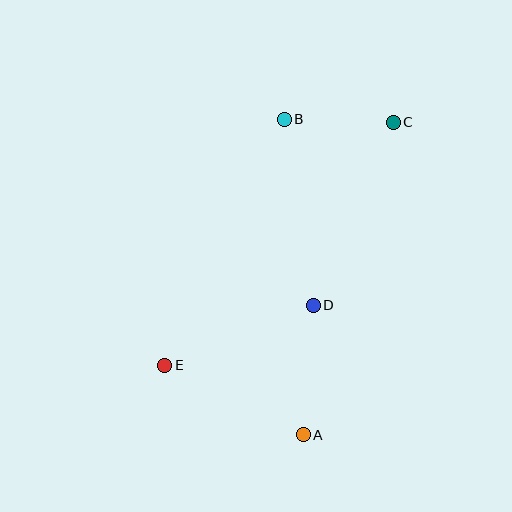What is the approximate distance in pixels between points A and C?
The distance between A and C is approximately 325 pixels.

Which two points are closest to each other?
Points B and C are closest to each other.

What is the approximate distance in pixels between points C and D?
The distance between C and D is approximately 200 pixels.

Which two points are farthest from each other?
Points C and E are farthest from each other.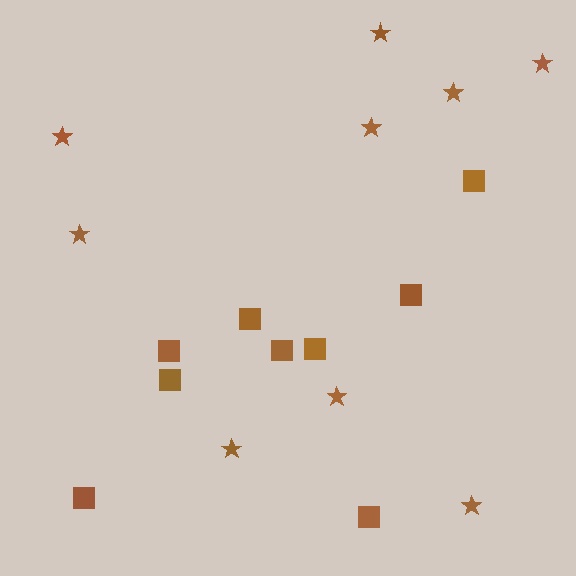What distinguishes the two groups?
There are 2 groups: one group of squares (9) and one group of stars (9).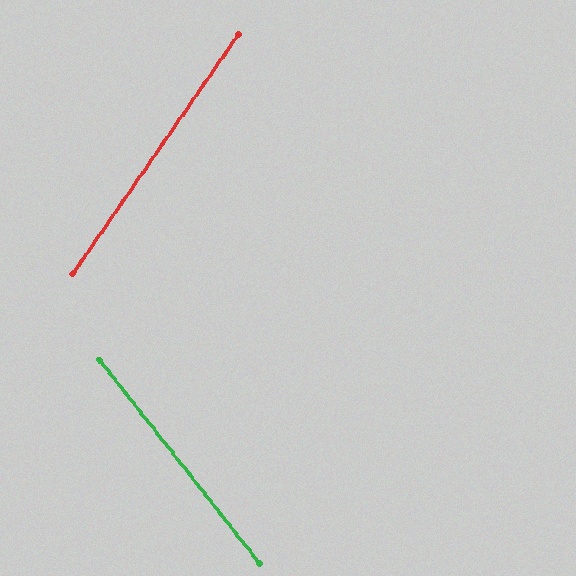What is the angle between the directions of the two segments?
Approximately 73 degrees.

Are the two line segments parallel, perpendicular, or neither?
Neither parallel nor perpendicular — they differ by about 73°.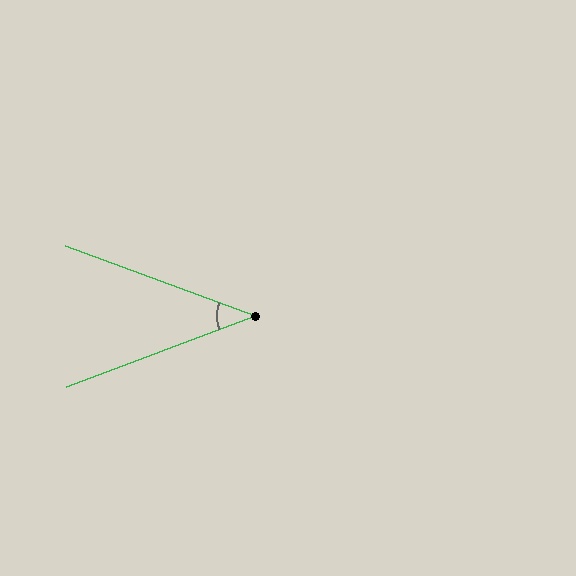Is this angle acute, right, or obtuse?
It is acute.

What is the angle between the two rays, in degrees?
Approximately 41 degrees.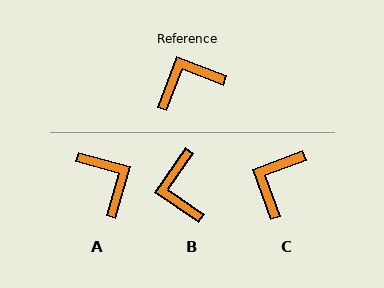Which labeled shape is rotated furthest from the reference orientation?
A, about 85 degrees away.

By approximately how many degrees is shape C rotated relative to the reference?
Approximately 40 degrees counter-clockwise.